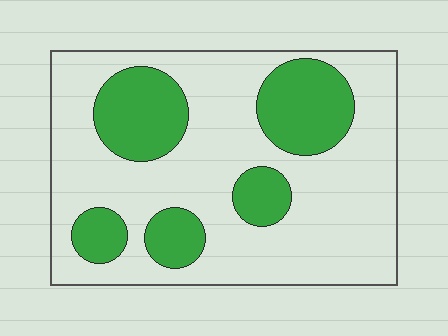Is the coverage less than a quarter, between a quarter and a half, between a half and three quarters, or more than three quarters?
Between a quarter and a half.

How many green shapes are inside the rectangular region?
5.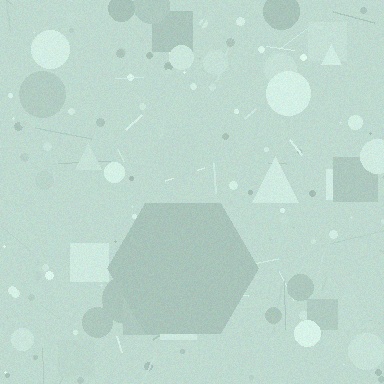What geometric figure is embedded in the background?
A hexagon is embedded in the background.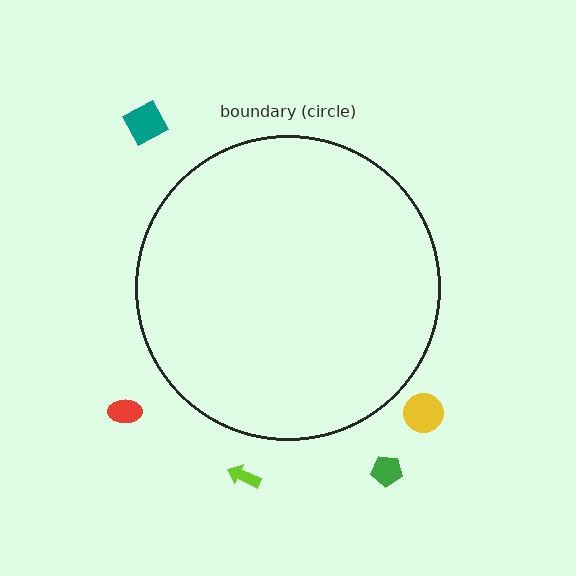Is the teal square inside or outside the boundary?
Outside.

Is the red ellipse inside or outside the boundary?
Outside.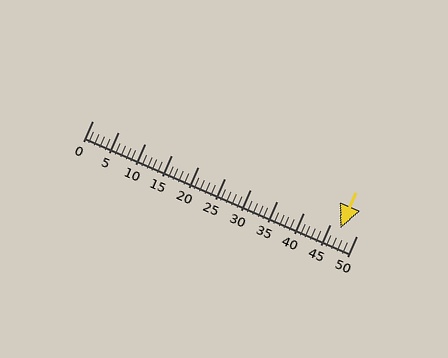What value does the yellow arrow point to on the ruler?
The yellow arrow points to approximately 47.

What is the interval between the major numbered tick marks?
The major tick marks are spaced 5 units apart.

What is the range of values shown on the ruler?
The ruler shows values from 0 to 50.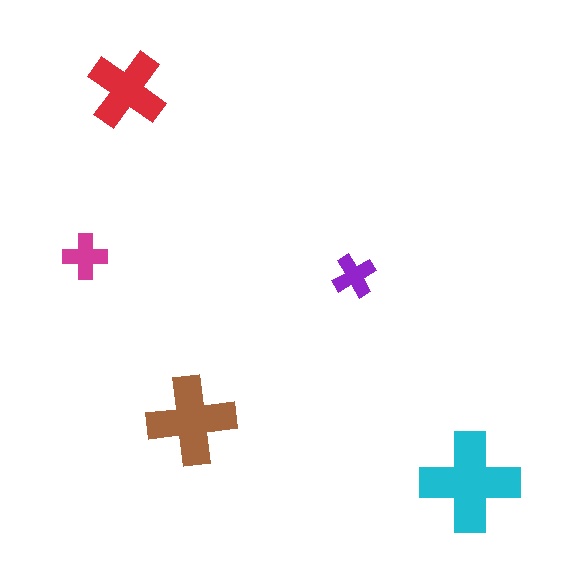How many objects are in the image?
There are 5 objects in the image.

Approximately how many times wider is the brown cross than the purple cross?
About 2 times wider.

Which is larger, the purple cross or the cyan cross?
The cyan one.